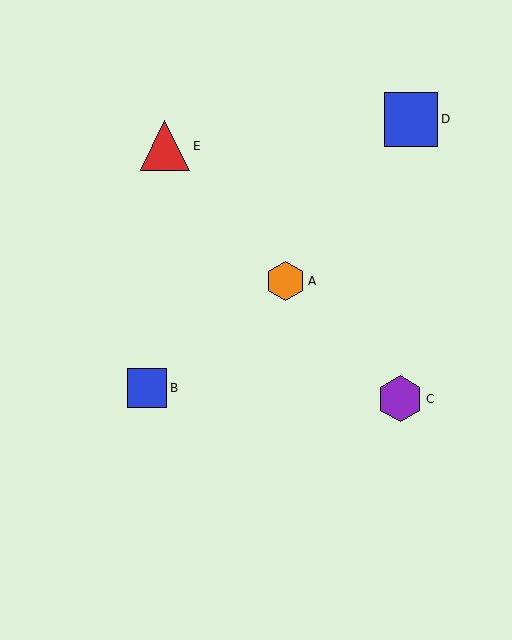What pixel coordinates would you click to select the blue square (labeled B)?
Click at (147, 388) to select the blue square B.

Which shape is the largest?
The blue square (labeled D) is the largest.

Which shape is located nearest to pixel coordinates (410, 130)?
The blue square (labeled D) at (411, 119) is nearest to that location.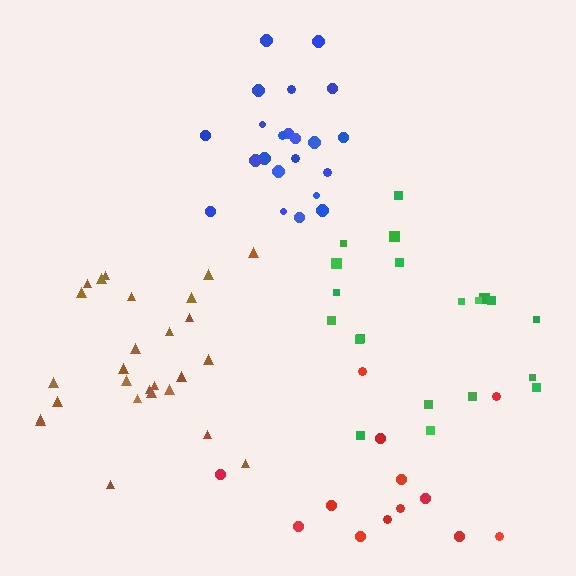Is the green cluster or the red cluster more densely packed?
Green.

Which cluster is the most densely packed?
Blue.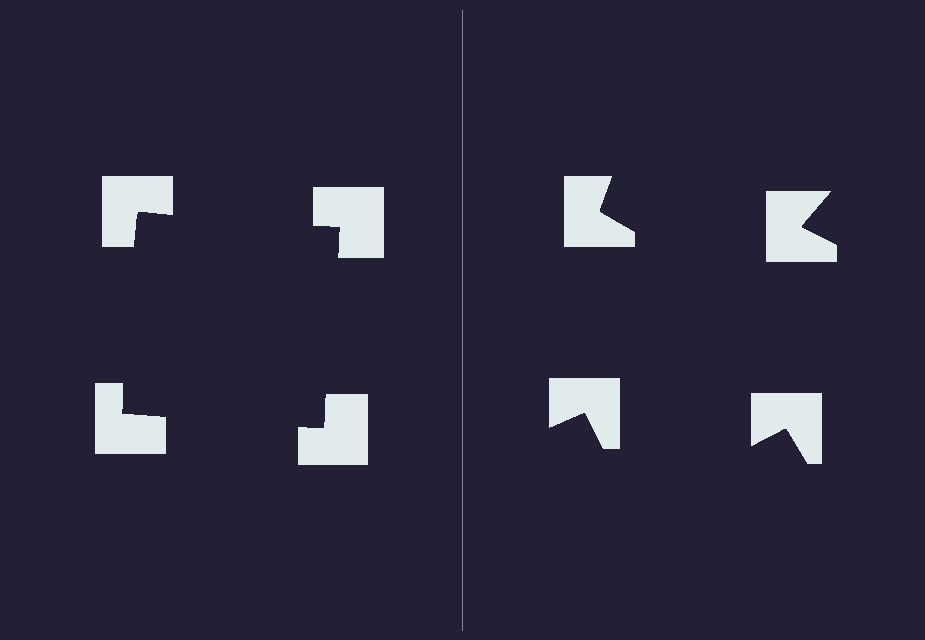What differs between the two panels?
The notched squares are positioned identically on both sides; only the wedge orientations differ. On the left they align to a square; on the right they are misaligned.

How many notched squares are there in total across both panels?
8 — 4 on each side.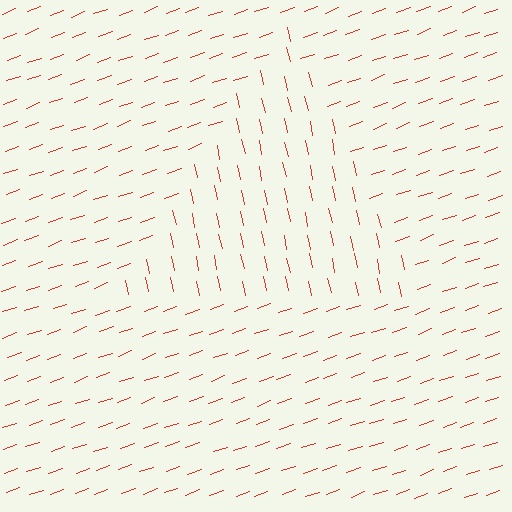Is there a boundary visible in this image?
Yes, there is a texture boundary formed by a change in line orientation.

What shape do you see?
I see a triangle.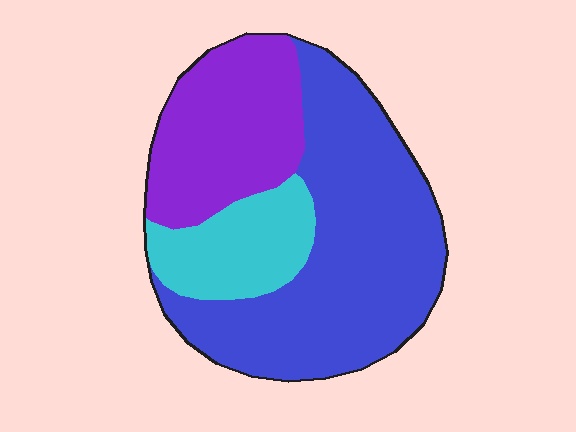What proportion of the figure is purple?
Purple takes up between a sixth and a third of the figure.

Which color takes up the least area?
Cyan, at roughly 15%.